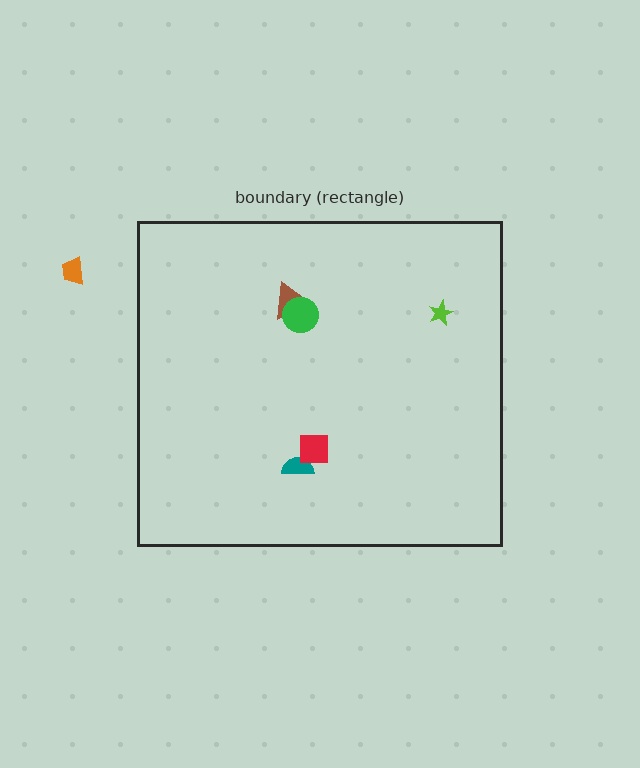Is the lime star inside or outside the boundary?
Inside.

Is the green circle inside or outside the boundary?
Inside.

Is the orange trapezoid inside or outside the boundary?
Outside.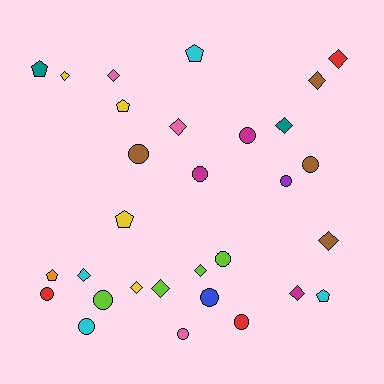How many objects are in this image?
There are 30 objects.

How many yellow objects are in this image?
There are 4 yellow objects.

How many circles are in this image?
There are 12 circles.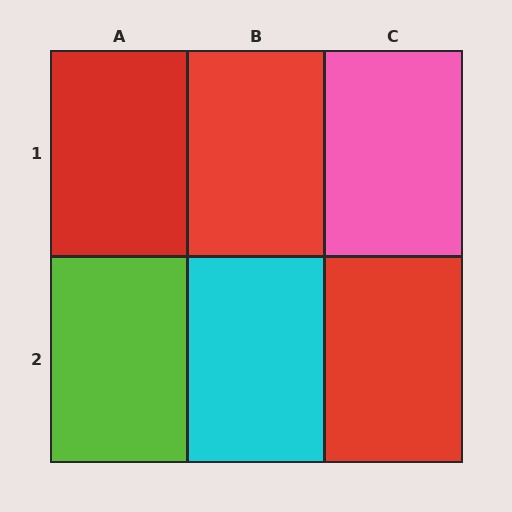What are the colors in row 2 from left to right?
Lime, cyan, red.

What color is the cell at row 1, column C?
Pink.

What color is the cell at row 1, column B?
Red.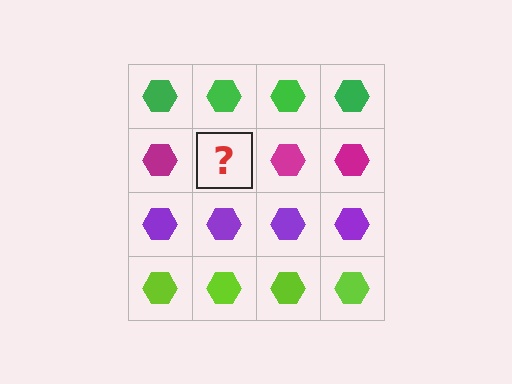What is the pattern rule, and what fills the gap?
The rule is that each row has a consistent color. The gap should be filled with a magenta hexagon.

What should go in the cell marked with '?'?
The missing cell should contain a magenta hexagon.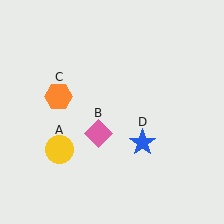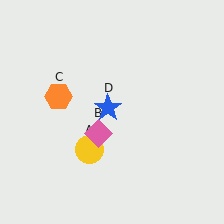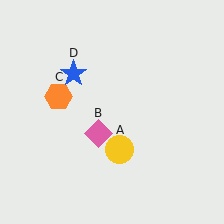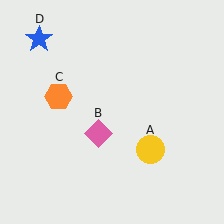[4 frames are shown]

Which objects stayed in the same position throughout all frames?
Pink diamond (object B) and orange hexagon (object C) remained stationary.